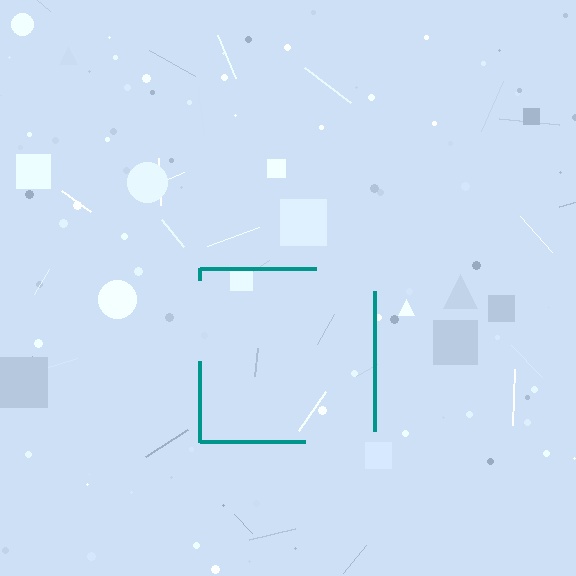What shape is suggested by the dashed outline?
The dashed outline suggests a square.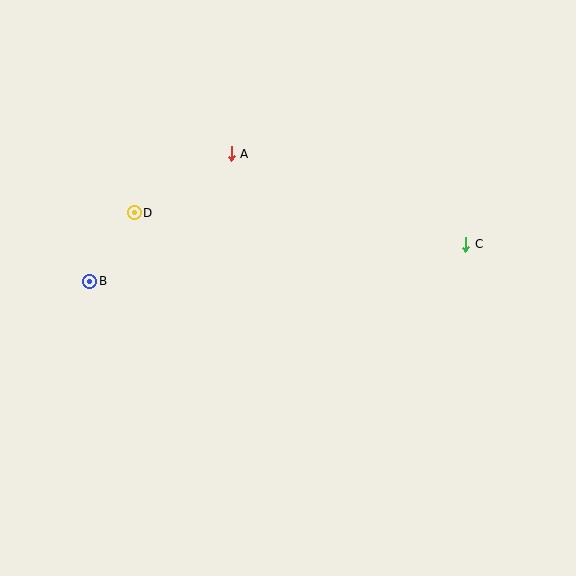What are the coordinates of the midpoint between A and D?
The midpoint between A and D is at (183, 183).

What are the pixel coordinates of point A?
Point A is at (231, 154).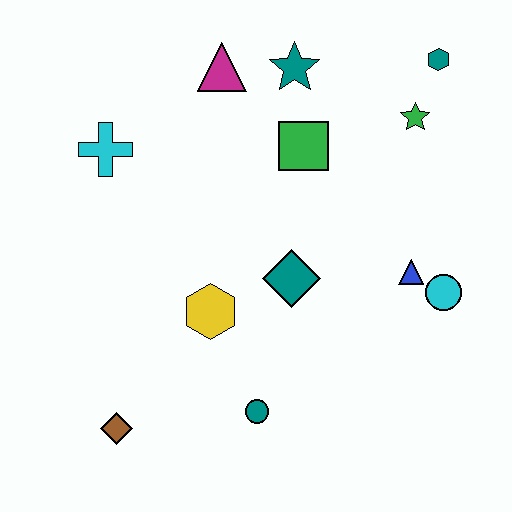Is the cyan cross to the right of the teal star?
No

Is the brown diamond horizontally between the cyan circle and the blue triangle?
No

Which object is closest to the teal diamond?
The yellow hexagon is closest to the teal diamond.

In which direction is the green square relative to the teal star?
The green square is below the teal star.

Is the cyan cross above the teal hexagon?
No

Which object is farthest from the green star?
The brown diamond is farthest from the green star.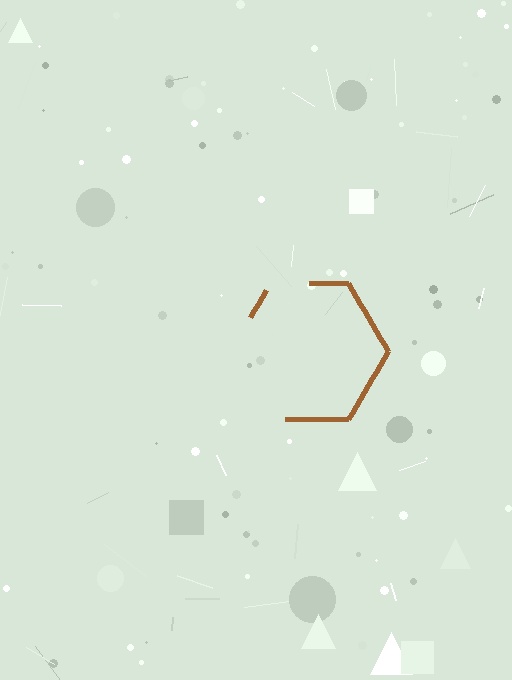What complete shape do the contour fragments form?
The contour fragments form a hexagon.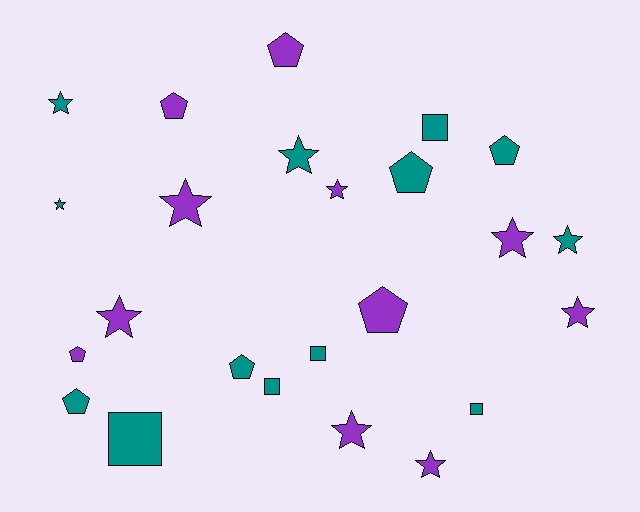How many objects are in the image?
There are 24 objects.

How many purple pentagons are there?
There are 4 purple pentagons.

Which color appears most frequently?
Teal, with 13 objects.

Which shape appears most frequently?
Star, with 11 objects.